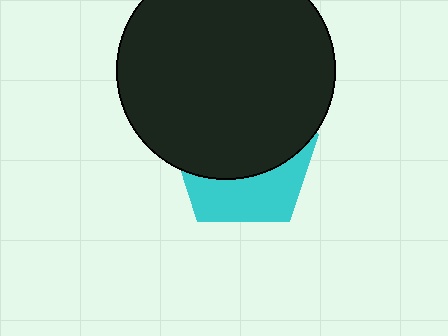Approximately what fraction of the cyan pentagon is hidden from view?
Roughly 62% of the cyan pentagon is hidden behind the black circle.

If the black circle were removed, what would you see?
You would see the complete cyan pentagon.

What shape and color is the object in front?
The object in front is a black circle.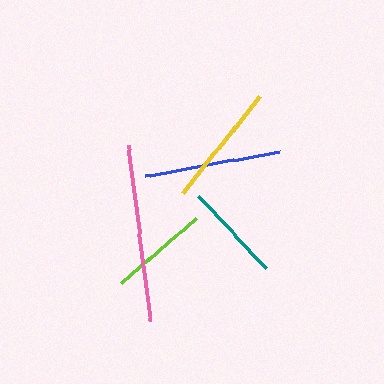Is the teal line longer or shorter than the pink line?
The pink line is longer than the teal line.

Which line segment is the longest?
The pink line is the longest at approximately 177 pixels.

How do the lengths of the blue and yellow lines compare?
The blue and yellow lines are approximately the same length.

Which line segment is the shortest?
The lime line is the shortest at approximately 99 pixels.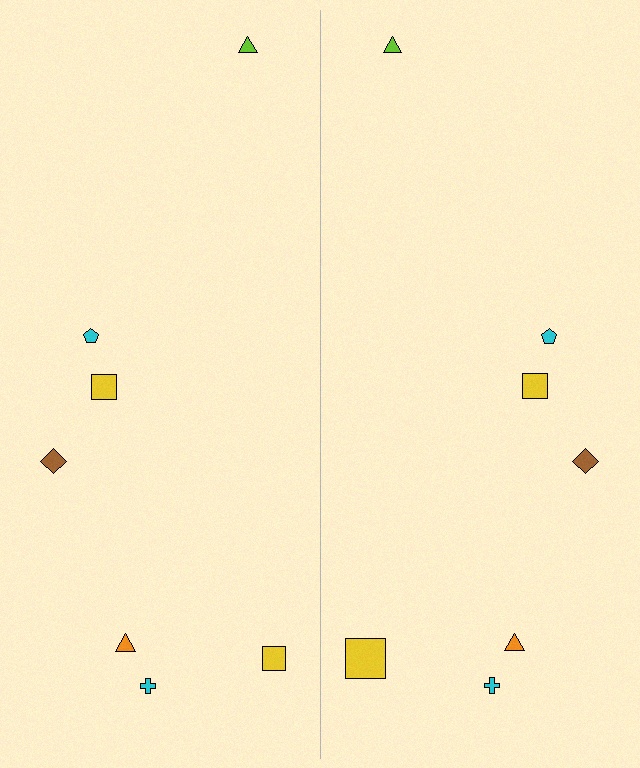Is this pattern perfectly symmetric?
No, the pattern is not perfectly symmetric. The yellow square on the right side has a different size than its mirror counterpart.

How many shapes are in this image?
There are 14 shapes in this image.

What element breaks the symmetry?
The yellow square on the right side has a different size than its mirror counterpart.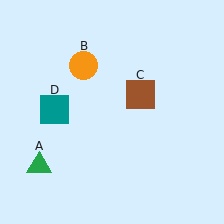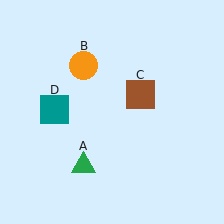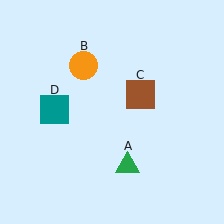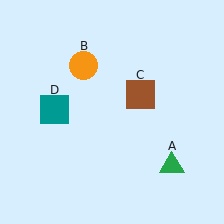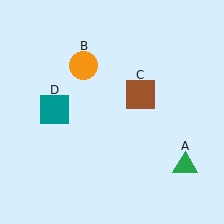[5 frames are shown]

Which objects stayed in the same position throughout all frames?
Orange circle (object B) and brown square (object C) and teal square (object D) remained stationary.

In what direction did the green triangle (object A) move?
The green triangle (object A) moved right.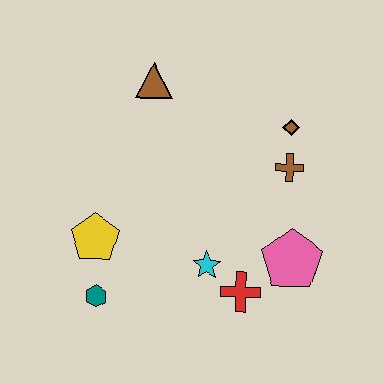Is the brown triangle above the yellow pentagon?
Yes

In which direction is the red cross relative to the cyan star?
The red cross is to the right of the cyan star.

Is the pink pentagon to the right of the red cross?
Yes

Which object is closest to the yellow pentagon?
The teal hexagon is closest to the yellow pentagon.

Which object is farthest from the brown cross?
The teal hexagon is farthest from the brown cross.